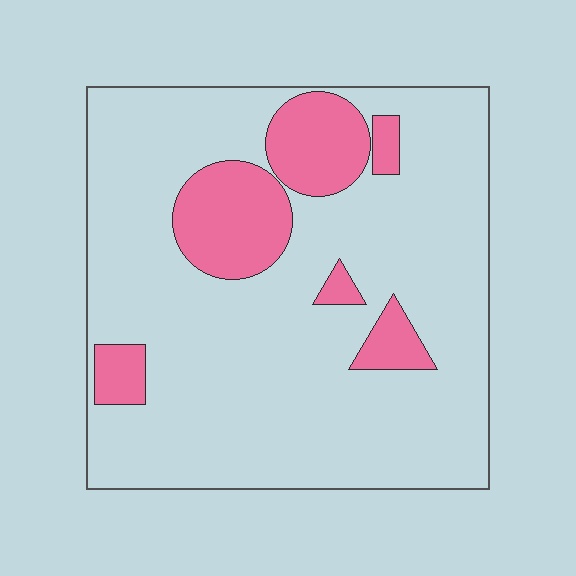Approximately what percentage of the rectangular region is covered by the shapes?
Approximately 20%.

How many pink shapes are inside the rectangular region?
6.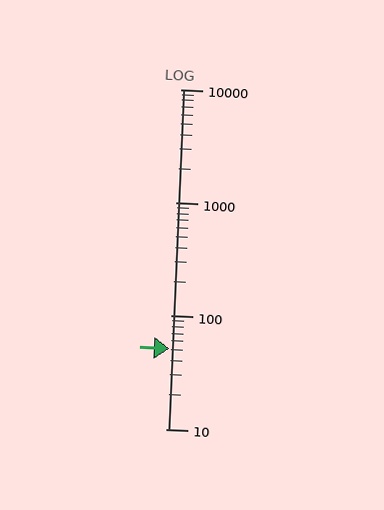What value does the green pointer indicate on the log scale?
The pointer indicates approximately 51.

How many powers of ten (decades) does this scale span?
The scale spans 3 decades, from 10 to 10000.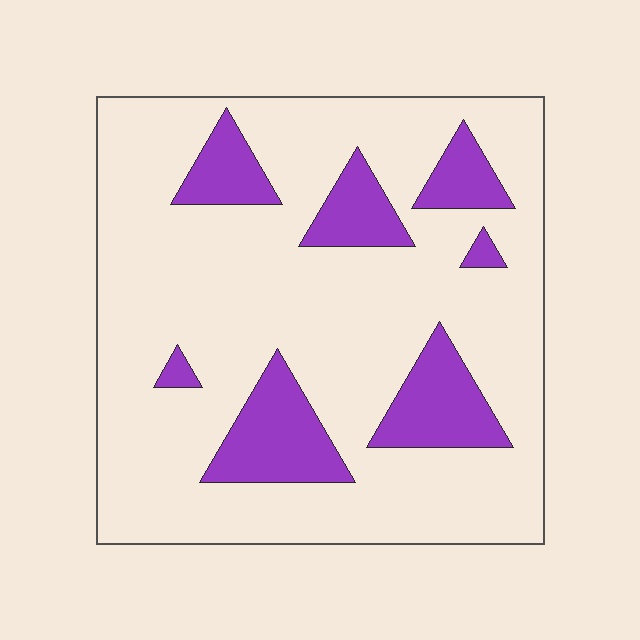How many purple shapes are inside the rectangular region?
7.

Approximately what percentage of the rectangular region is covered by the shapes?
Approximately 20%.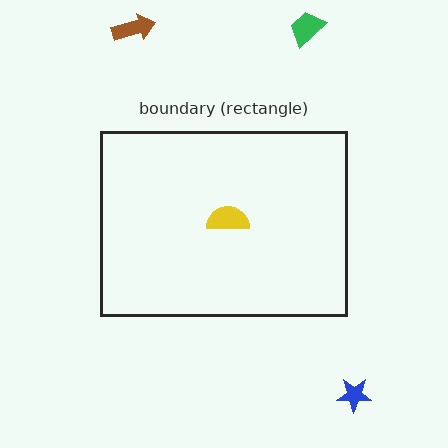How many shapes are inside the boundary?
1 inside, 3 outside.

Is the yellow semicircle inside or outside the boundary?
Inside.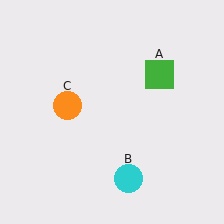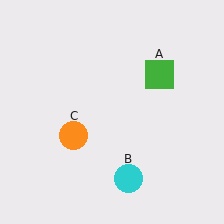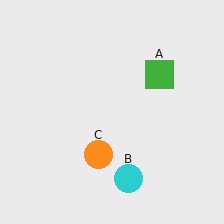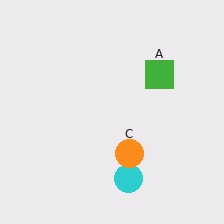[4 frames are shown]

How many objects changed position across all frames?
1 object changed position: orange circle (object C).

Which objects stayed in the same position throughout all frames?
Green square (object A) and cyan circle (object B) remained stationary.